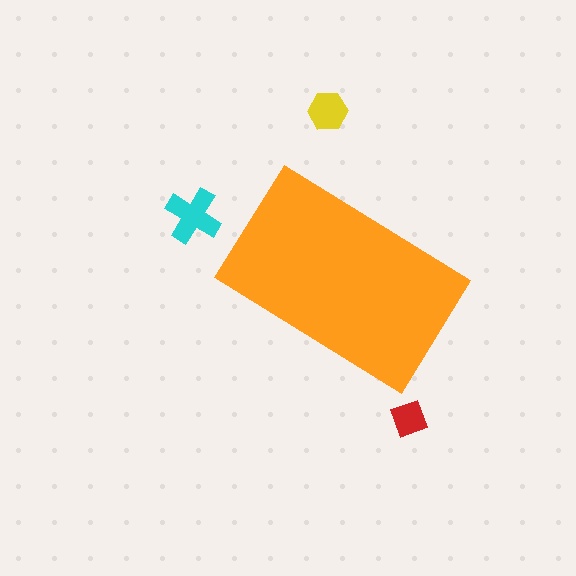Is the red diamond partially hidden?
No, the red diamond is fully visible.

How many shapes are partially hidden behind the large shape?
0 shapes are partially hidden.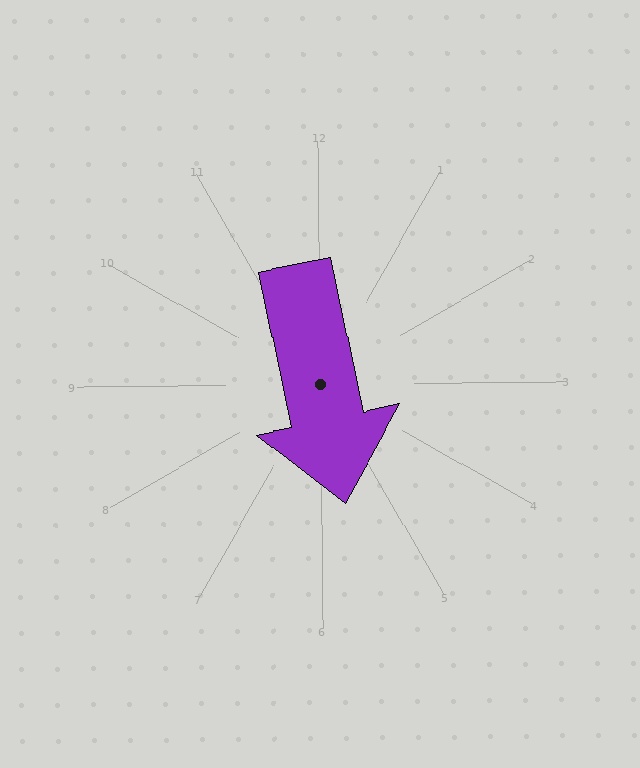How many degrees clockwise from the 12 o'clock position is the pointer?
Approximately 168 degrees.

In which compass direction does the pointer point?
South.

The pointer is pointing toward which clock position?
Roughly 6 o'clock.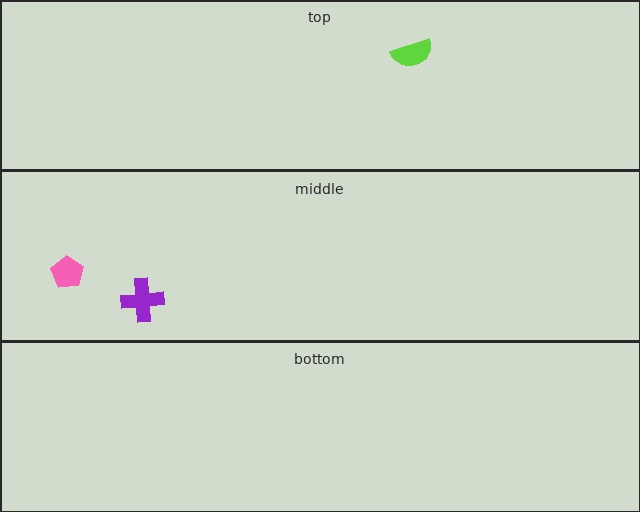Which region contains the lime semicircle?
The top region.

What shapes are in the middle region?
The pink pentagon, the purple cross.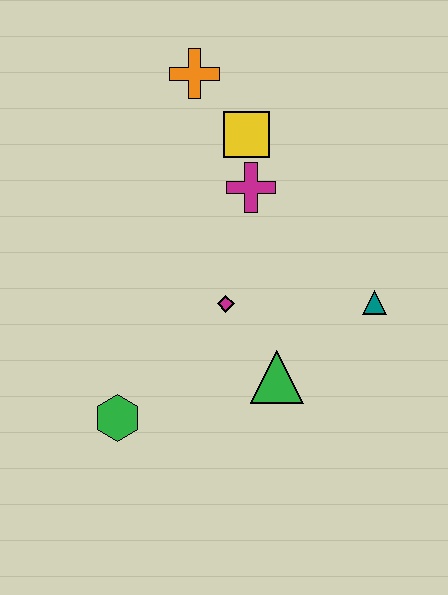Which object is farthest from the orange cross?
The green hexagon is farthest from the orange cross.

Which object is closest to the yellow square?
The magenta cross is closest to the yellow square.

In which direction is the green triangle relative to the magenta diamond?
The green triangle is below the magenta diamond.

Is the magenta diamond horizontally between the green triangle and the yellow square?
No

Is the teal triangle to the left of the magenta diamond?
No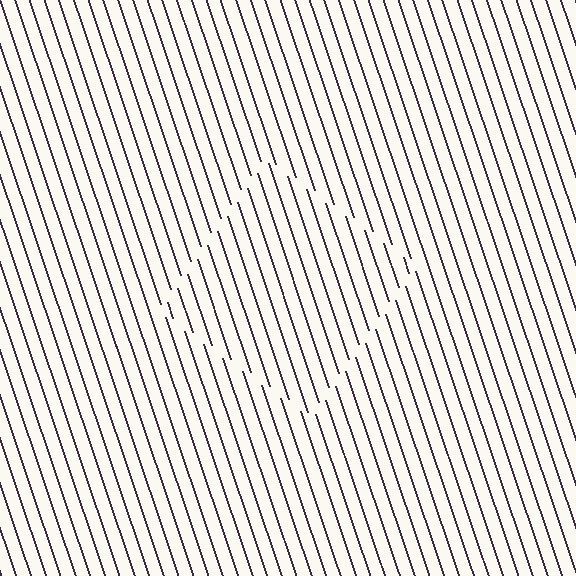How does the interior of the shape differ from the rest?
The interior of the shape contains the same grating, shifted by half a period — the contour is defined by the phase discontinuity where line-ends from the inner and outer gratings abut.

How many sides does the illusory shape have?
4 sides — the line-ends trace a square.